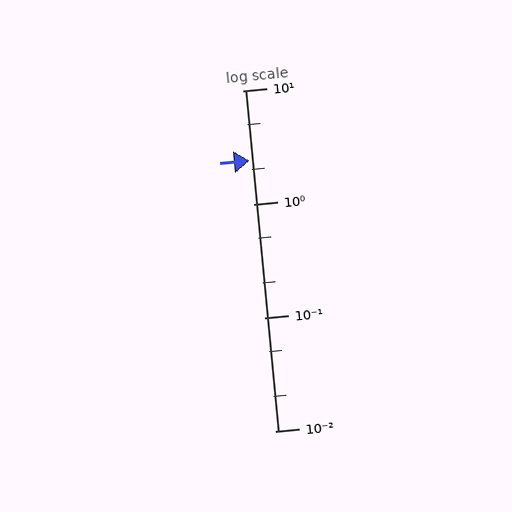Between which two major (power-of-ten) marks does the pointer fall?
The pointer is between 1 and 10.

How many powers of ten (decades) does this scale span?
The scale spans 3 decades, from 0.01 to 10.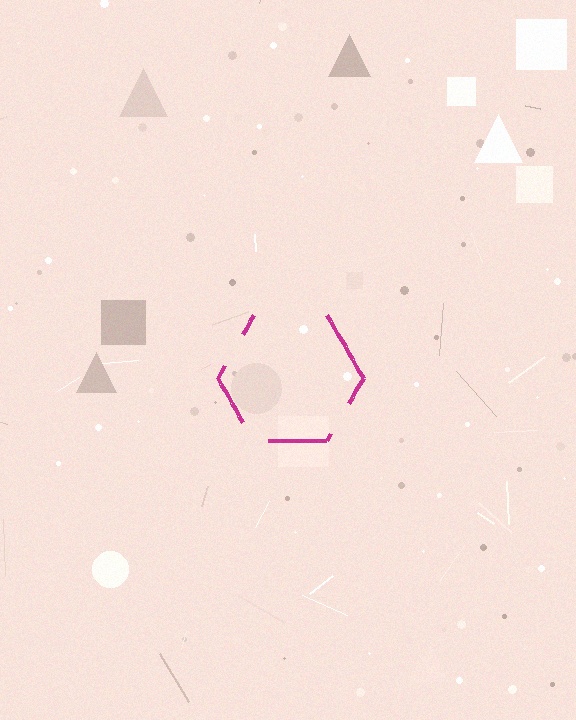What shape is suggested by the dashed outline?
The dashed outline suggests a hexagon.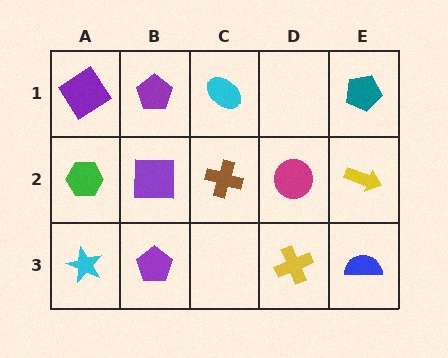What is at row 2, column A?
A green hexagon.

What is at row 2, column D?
A magenta circle.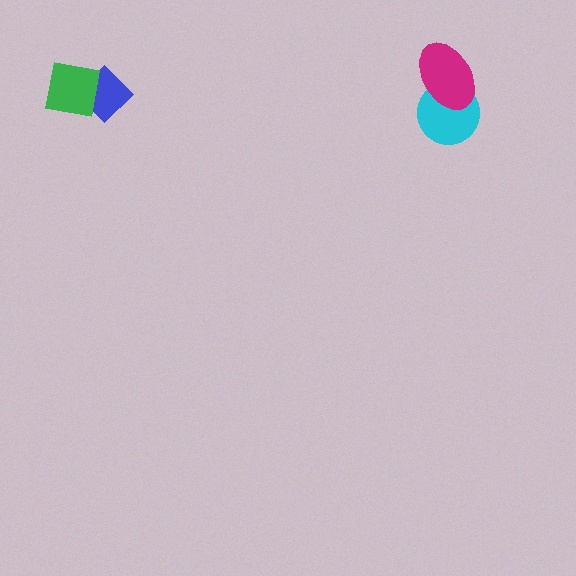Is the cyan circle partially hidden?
Yes, it is partially covered by another shape.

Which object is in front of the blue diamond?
The green square is in front of the blue diamond.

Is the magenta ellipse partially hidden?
No, no other shape covers it.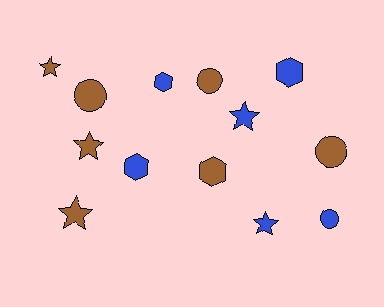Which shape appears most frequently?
Star, with 5 objects.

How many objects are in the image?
There are 13 objects.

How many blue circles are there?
There is 1 blue circle.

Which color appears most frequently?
Brown, with 7 objects.